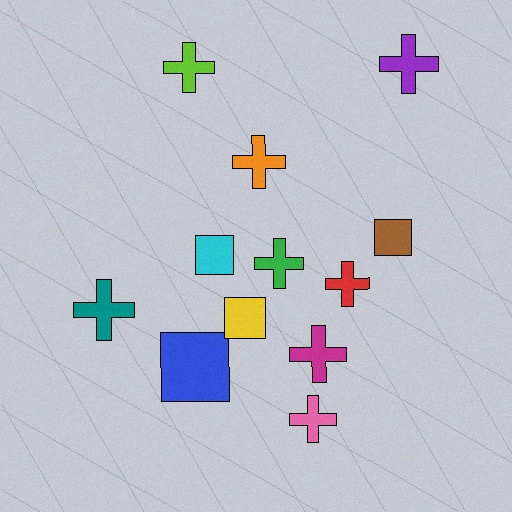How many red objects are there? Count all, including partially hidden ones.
There is 1 red object.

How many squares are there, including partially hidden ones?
There are 4 squares.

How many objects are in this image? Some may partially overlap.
There are 12 objects.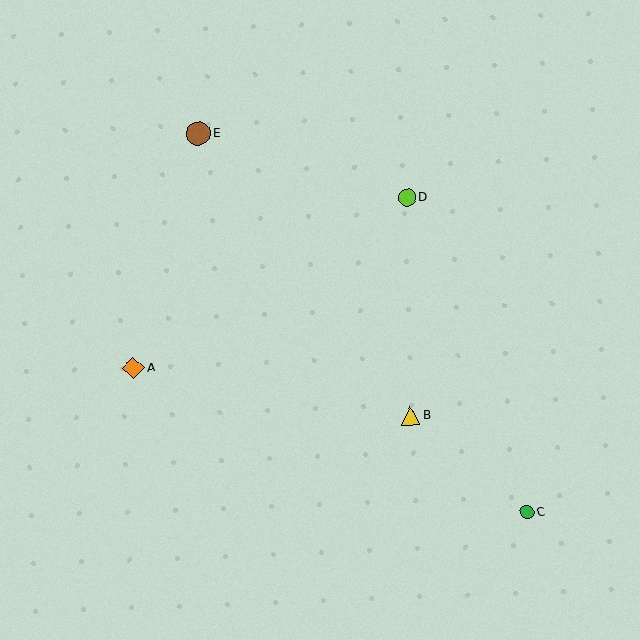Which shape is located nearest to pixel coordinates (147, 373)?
The orange diamond (labeled A) at (133, 368) is nearest to that location.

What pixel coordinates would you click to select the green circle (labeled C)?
Click at (527, 512) to select the green circle C.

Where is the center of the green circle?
The center of the green circle is at (527, 512).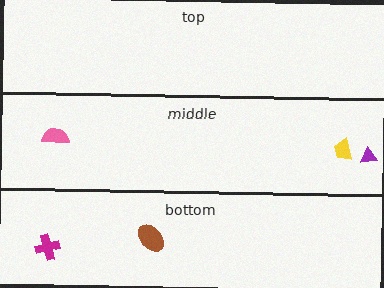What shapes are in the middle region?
The yellow trapezoid, the pink semicircle, the purple triangle.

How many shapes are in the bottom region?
2.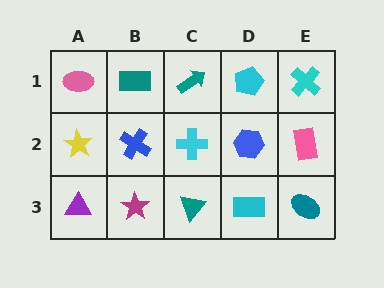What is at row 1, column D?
A cyan pentagon.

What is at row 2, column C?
A cyan cross.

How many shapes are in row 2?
5 shapes.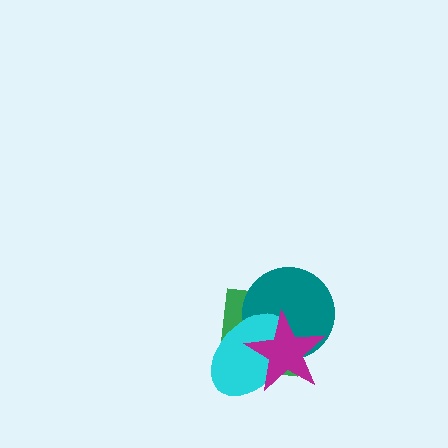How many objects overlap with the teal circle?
3 objects overlap with the teal circle.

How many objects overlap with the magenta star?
3 objects overlap with the magenta star.